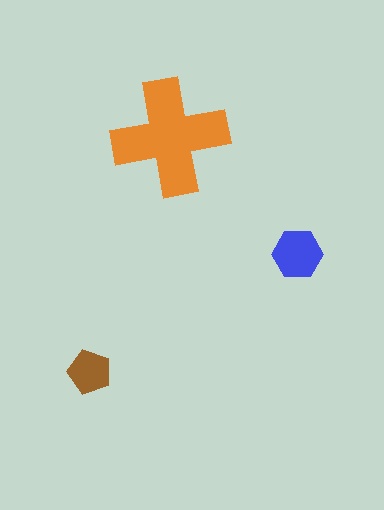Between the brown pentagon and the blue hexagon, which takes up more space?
The blue hexagon.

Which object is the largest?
The orange cross.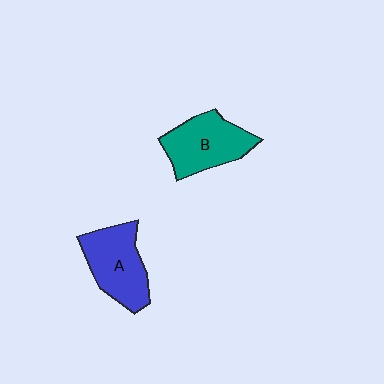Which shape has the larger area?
Shape A (blue).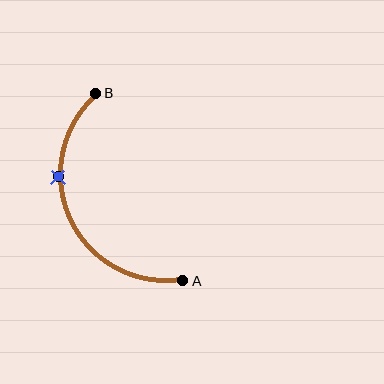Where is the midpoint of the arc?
The arc midpoint is the point on the curve farthest from the straight line joining A and B. It sits to the left of that line.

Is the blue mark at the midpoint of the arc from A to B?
No. The blue mark lies on the arc but is closer to endpoint B. The arc midpoint would be at the point on the curve equidistant along the arc from both A and B.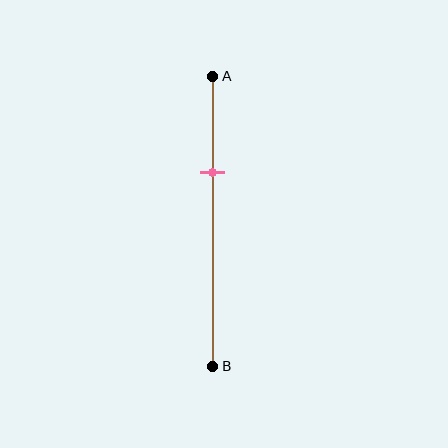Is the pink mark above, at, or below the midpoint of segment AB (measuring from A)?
The pink mark is above the midpoint of segment AB.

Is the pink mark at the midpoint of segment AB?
No, the mark is at about 35% from A, not at the 50% midpoint.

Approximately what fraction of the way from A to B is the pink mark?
The pink mark is approximately 35% of the way from A to B.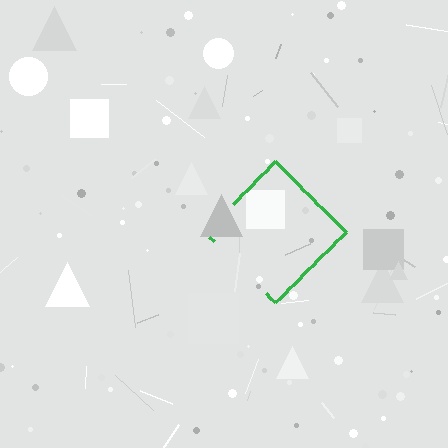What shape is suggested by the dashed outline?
The dashed outline suggests a diamond.